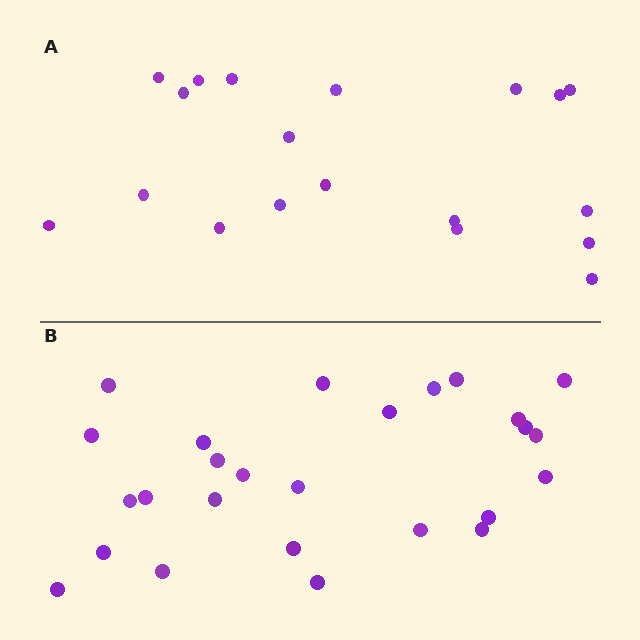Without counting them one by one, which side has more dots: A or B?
Region B (the bottom region) has more dots.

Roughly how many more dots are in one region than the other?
Region B has roughly 8 or so more dots than region A.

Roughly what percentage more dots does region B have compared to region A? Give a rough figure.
About 35% more.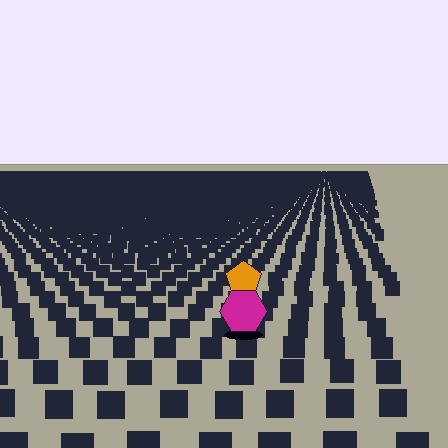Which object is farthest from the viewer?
The orange pentagon is farthest from the viewer. It appears smaller and the ground texture around it is denser.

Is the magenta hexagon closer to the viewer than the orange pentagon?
Yes. The magenta hexagon is closer — you can tell from the texture gradient: the ground texture is coarser near it.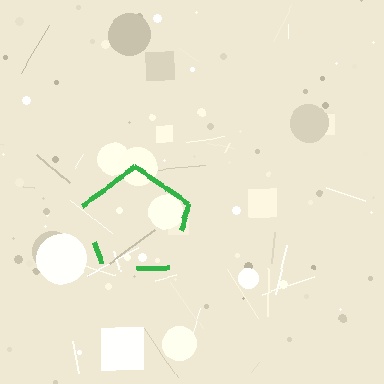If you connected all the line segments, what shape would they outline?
They would outline a pentagon.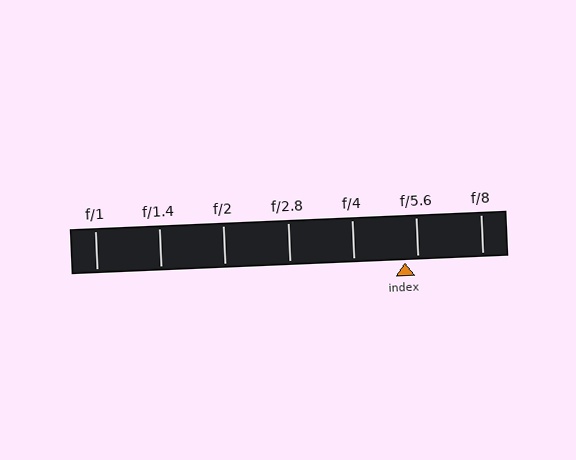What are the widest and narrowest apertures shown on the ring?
The widest aperture shown is f/1 and the narrowest is f/8.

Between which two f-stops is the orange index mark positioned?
The index mark is between f/4 and f/5.6.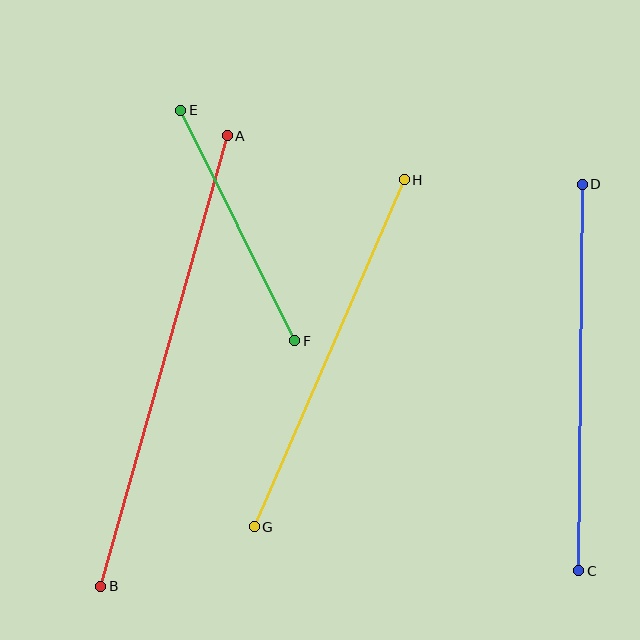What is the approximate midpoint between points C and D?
The midpoint is at approximately (580, 377) pixels.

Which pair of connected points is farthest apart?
Points A and B are farthest apart.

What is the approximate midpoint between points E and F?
The midpoint is at approximately (238, 226) pixels.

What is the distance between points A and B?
The distance is approximately 468 pixels.